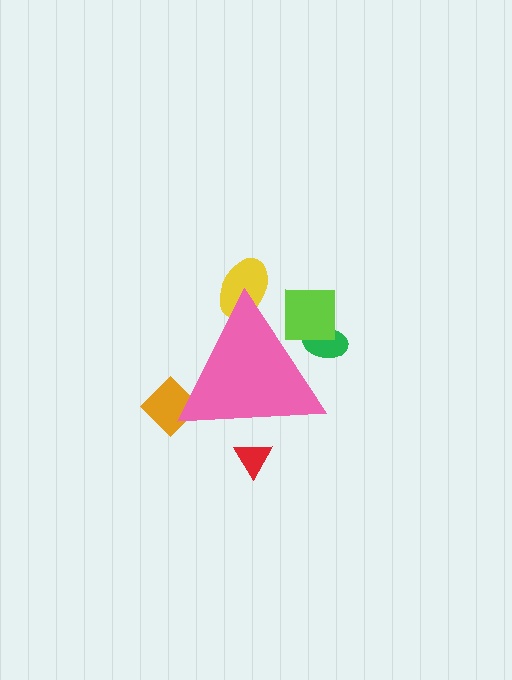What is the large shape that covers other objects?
A pink triangle.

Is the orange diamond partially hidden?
Yes, the orange diamond is partially hidden behind the pink triangle.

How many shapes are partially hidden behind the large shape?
5 shapes are partially hidden.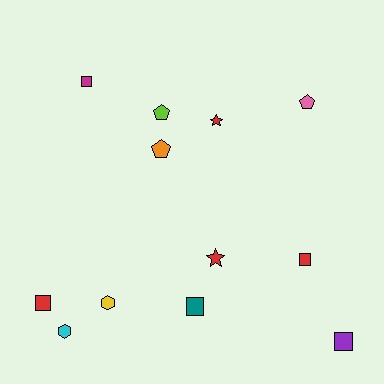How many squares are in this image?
There are 5 squares.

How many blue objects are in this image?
There are no blue objects.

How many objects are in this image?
There are 12 objects.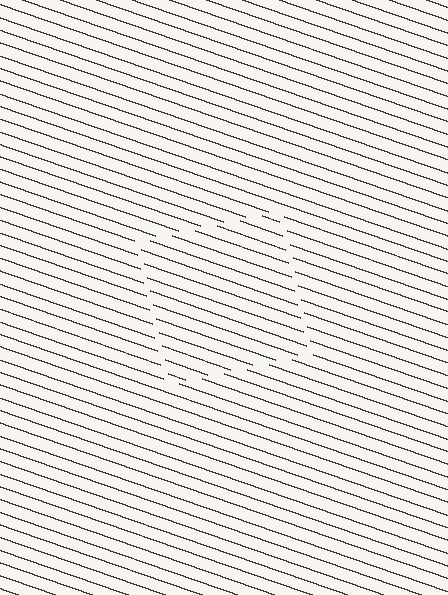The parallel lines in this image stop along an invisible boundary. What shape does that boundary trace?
An illusory square. The interior of the shape contains the same grating, shifted by half a period — the contour is defined by the phase discontinuity where line-ends from the inner and outer gratings abut.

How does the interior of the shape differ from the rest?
The interior of the shape contains the same grating, shifted by half a period — the contour is defined by the phase discontinuity where line-ends from the inner and outer gratings abut.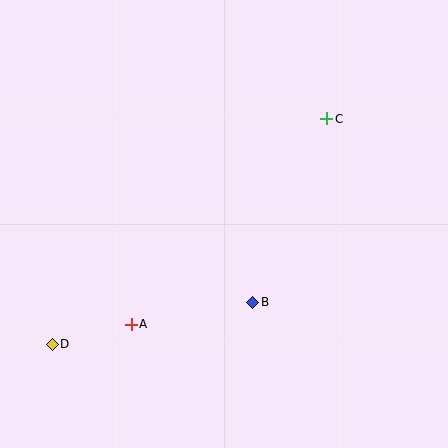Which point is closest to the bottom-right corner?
Point B is closest to the bottom-right corner.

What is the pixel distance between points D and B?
The distance between D and B is 205 pixels.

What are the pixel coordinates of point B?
Point B is at (253, 302).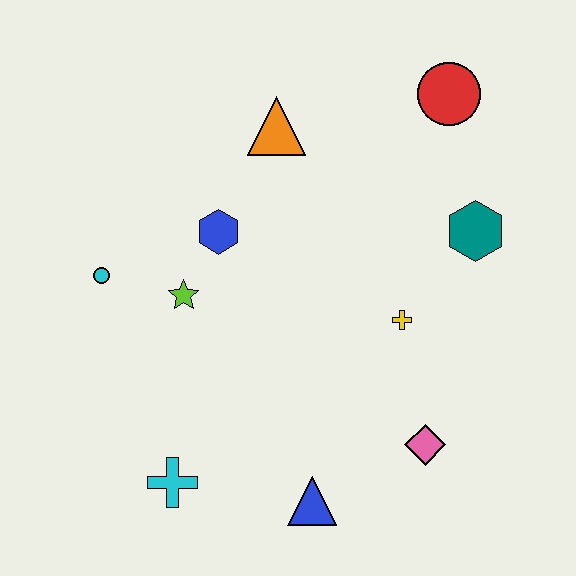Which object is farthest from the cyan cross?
The red circle is farthest from the cyan cross.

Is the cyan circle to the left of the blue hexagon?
Yes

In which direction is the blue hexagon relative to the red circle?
The blue hexagon is to the left of the red circle.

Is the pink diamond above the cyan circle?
No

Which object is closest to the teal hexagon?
The yellow cross is closest to the teal hexagon.